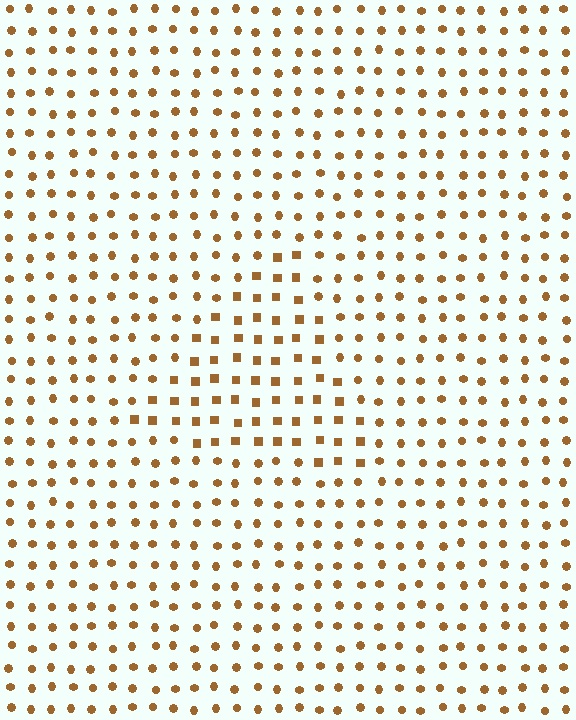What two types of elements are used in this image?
The image uses squares inside the triangle region and circles outside it.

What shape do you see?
I see a triangle.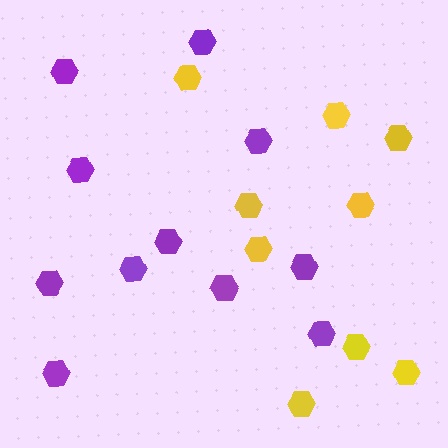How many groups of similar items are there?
There are 2 groups: one group of purple hexagons (11) and one group of yellow hexagons (9).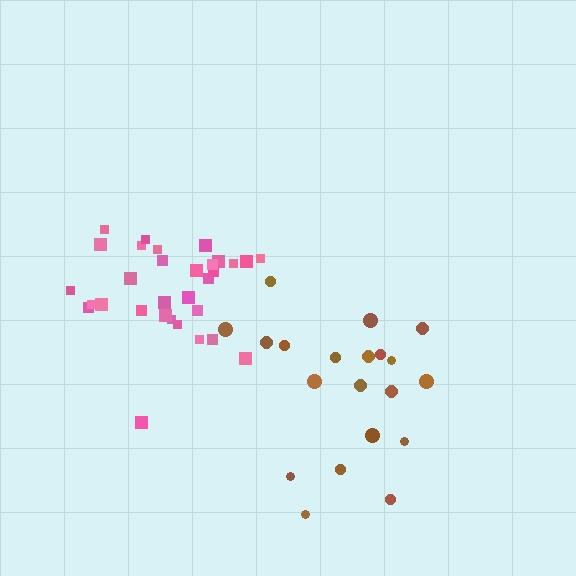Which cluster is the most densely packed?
Pink.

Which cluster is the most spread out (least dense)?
Brown.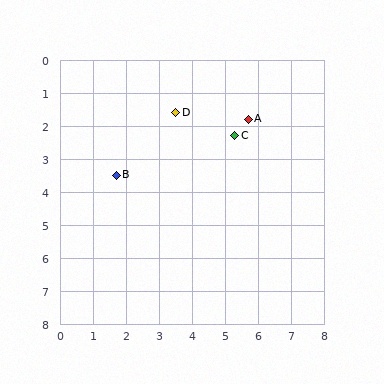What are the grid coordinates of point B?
Point B is at approximately (1.7, 3.5).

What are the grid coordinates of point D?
Point D is at approximately (3.5, 1.6).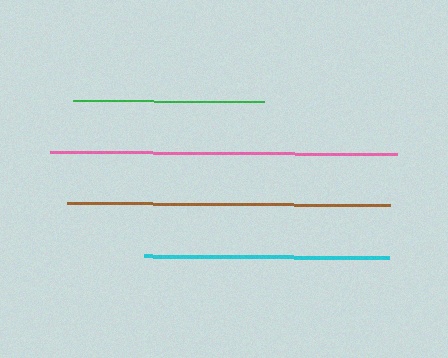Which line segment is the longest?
The pink line is the longest at approximately 347 pixels.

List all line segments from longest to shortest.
From longest to shortest: pink, brown, cyan, green.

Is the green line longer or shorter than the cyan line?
The cyan line is longer than the green line.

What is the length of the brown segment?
The brown segment is approximately 323 pixels long.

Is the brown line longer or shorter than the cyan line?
The brown line is longer than the cyan line.